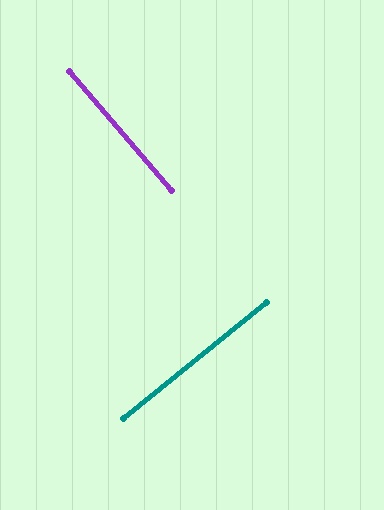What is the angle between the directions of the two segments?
Approximately 88 degrees.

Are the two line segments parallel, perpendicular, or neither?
Perpendicular — they meet at approximately 88°.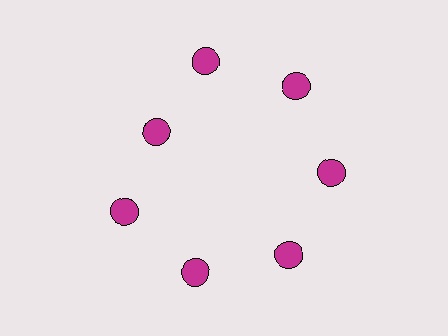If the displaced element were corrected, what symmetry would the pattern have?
It would have 7-fold rotational symmetry — the pattern would map onto itself every 51 degrees.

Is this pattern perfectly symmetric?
No. The 7 magenta circles are arranged in a ring, but one element near the 10 o'clock position is pulled inward toward the center, breaking the 7-fold rotational symmetry.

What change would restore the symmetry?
The symmetry would be restored by moving it outward, back onto the ring so that all 7 circles sit at equal angles and equal distance from the center.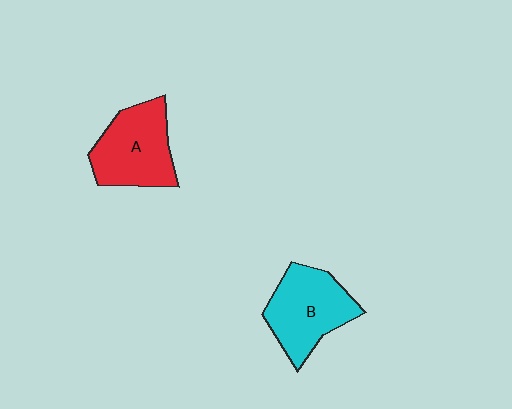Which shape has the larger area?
Shape A (red).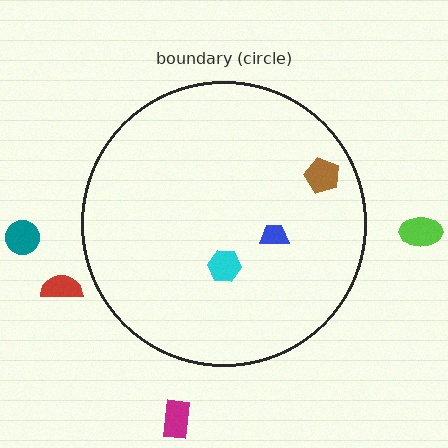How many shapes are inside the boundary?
3 inside, 4 outside.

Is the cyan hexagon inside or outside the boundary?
Inside.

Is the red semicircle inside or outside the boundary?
Outside.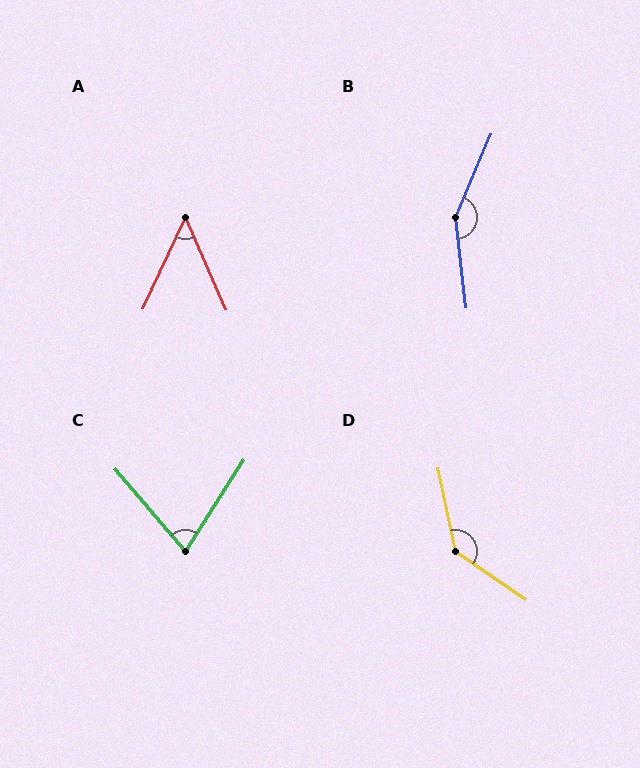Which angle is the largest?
B, at approximately 150 degrees.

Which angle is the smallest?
A, at approximately 48 degrees.